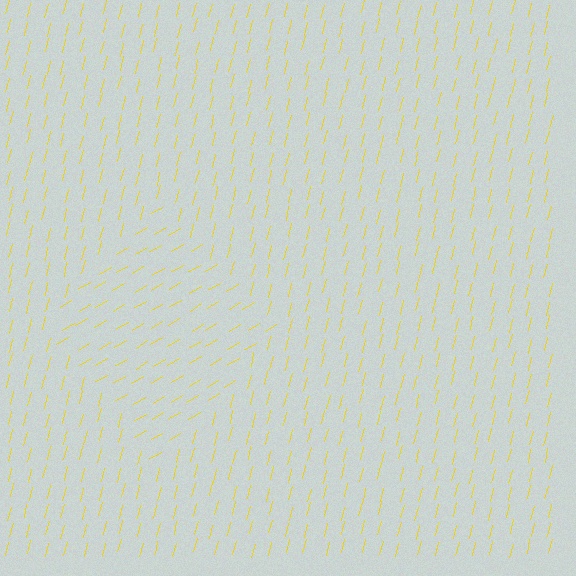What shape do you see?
I see a diamond.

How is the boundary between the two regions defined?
The boundary is defined purely by a change in line orientation (approximately 45 degrees difference). All lines are the same color and thickness.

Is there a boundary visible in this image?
Yes, there is a texture boundary formed by a change in line orientation.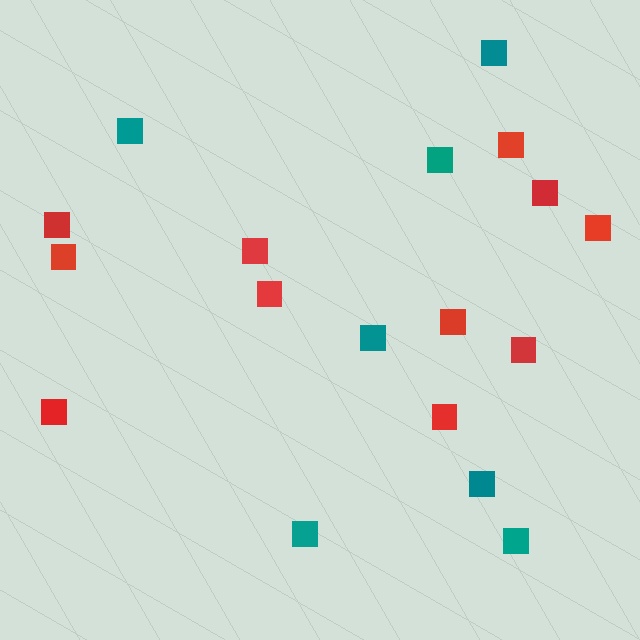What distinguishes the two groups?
There are 2 groups: one group of red squares (11) and one group of teal squares (7).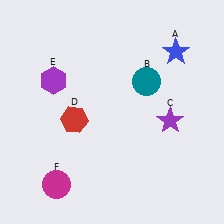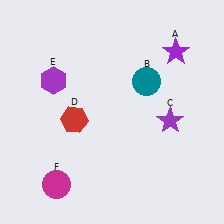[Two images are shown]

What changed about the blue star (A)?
In Image 1, A is blue. In Image 2, it changed to purple.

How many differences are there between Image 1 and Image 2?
There is 1 difference between the two images.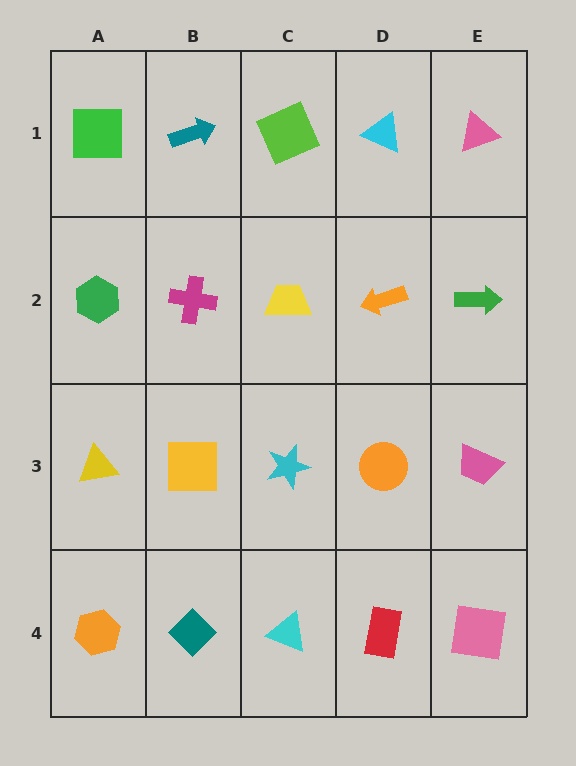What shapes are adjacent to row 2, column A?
A green square (row 1, column A), a yellow triangle (row 3, column A), a magenta cross (row 2, column B).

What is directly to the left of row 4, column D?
A cyan triangle.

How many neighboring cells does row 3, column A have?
3.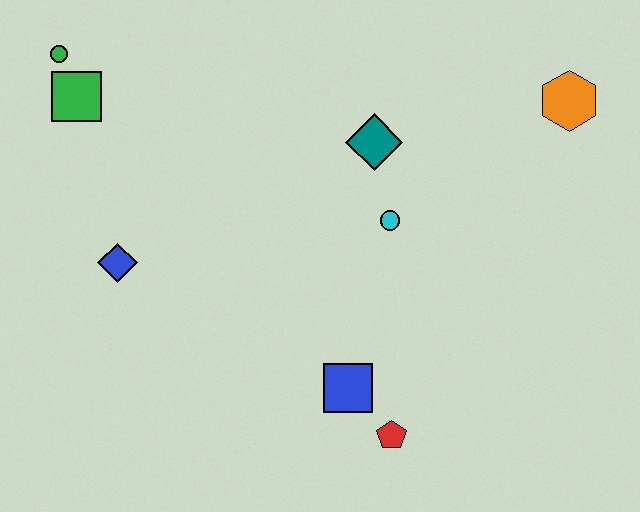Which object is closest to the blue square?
The red pentagon is closest to the blue square.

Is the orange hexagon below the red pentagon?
No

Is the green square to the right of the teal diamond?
No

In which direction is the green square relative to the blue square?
The green square is above the blue square.